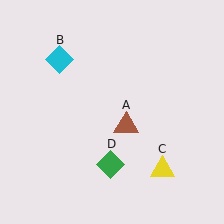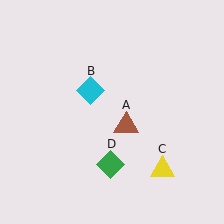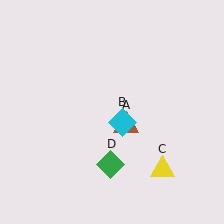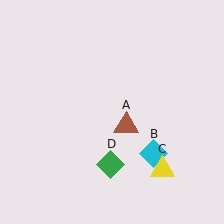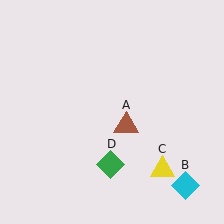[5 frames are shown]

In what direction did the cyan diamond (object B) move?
The cyan diamond (object B) moved down and to the right.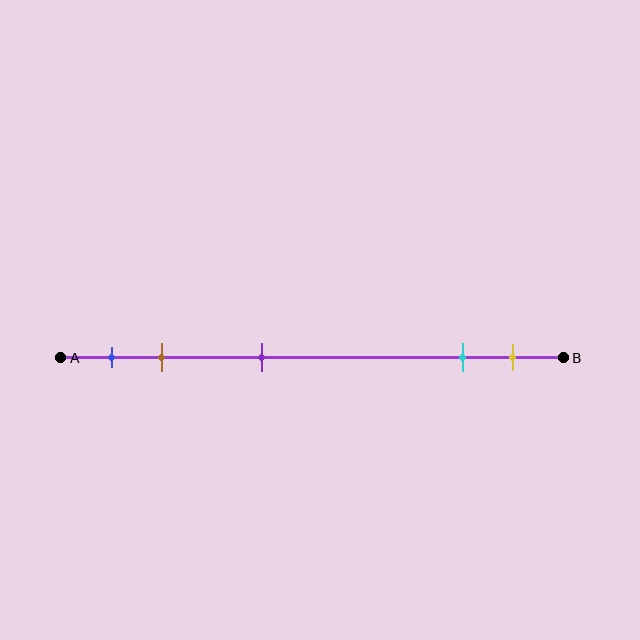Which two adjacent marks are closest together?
The cyan and yellow marks are the closest adjacent pair.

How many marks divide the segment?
There are 5 marks dividing the segment.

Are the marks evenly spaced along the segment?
No, the marks are not evenly spaced.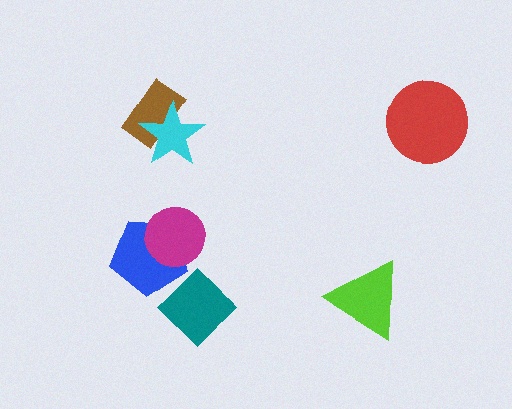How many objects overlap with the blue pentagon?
1 object overlaps with the blue pentagon.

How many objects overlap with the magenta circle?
1 object overlaps with the magenta circle.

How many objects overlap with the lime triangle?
0 objects overlap with the lime triangle.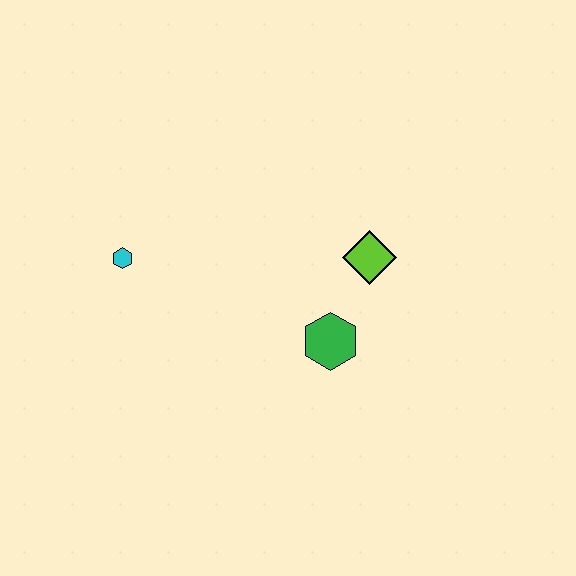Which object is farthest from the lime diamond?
The cyan hexagon is farthest from the lime diamond.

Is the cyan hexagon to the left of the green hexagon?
Yes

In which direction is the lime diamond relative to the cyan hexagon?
The lime diamond is to the right of the cyan hexagon.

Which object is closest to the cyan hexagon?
The green hexagon is closest to the cyan hexagon.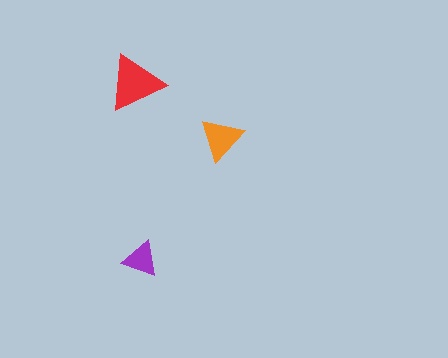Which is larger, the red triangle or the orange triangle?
The red one.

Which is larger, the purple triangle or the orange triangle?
The orange one.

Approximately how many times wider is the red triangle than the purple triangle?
About 1.5 times wider.